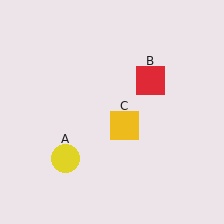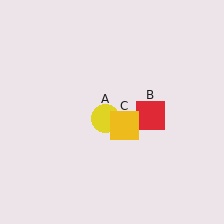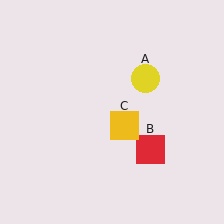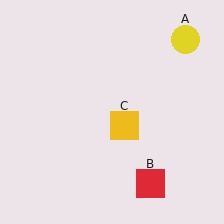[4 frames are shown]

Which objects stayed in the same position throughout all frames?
Yellow square (object C) remained stationary.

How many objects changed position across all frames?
2 objects changed position: yellow circle (object A), red square (object B).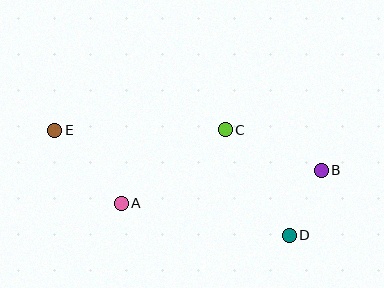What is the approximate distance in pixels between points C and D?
The distance between C and D is approximately 124 pixels.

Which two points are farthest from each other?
Points B and E are farthest from each other.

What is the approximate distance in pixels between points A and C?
The distance between A and C is approximately 127 pixels.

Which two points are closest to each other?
Points B and D are closest to each other.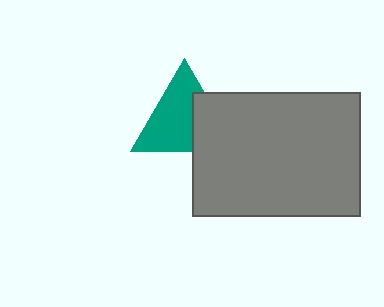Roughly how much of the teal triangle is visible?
About half of it is visible (roughly 65%).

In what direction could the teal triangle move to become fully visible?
The teal triangle could move toward the upper-left. That would shift it out from behind the gray rectangle entirely.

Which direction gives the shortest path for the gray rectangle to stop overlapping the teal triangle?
Moving toward the lower-right gives the shortest separation.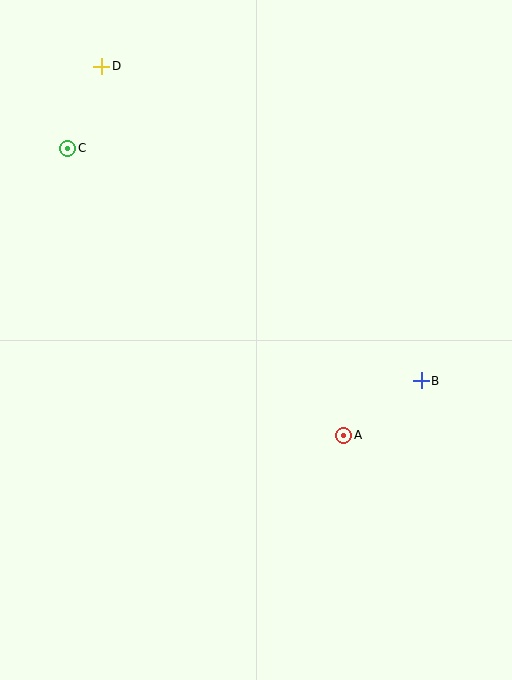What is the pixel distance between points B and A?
The distance between B and A is 95 pixels.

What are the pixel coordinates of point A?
Point A is at (344, 435).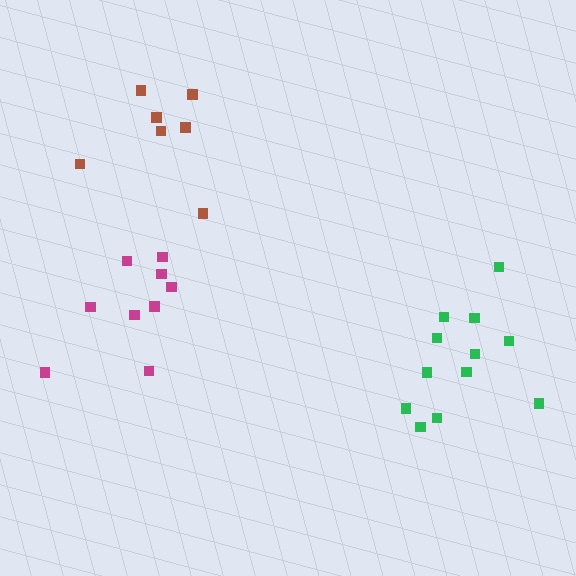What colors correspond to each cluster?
The clusters are colored: green, brown, magenta.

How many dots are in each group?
Group 1: 12 dots, Group 2: 7 dots, Group 3: 9 dots (28 total).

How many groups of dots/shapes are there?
There are 3 groups.